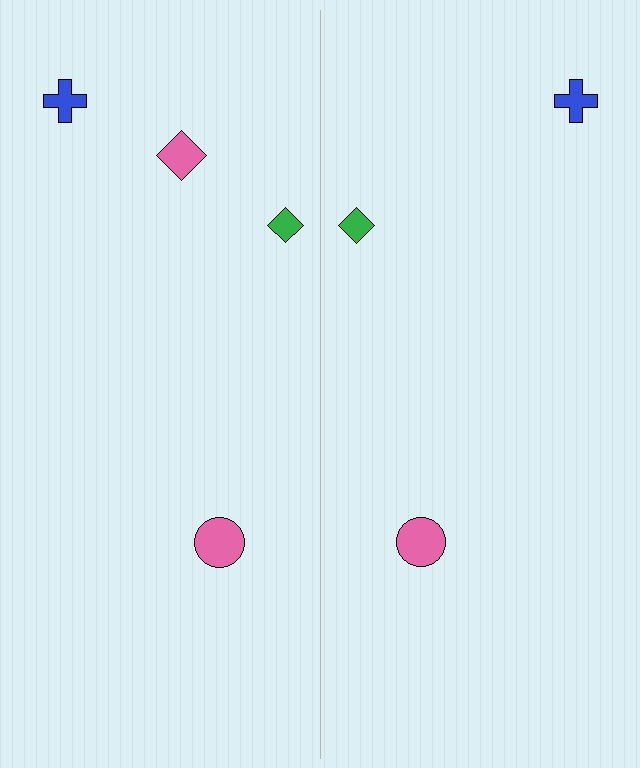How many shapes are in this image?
There are 7 shapes in this image.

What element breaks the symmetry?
A pink diamond is missing from the right side.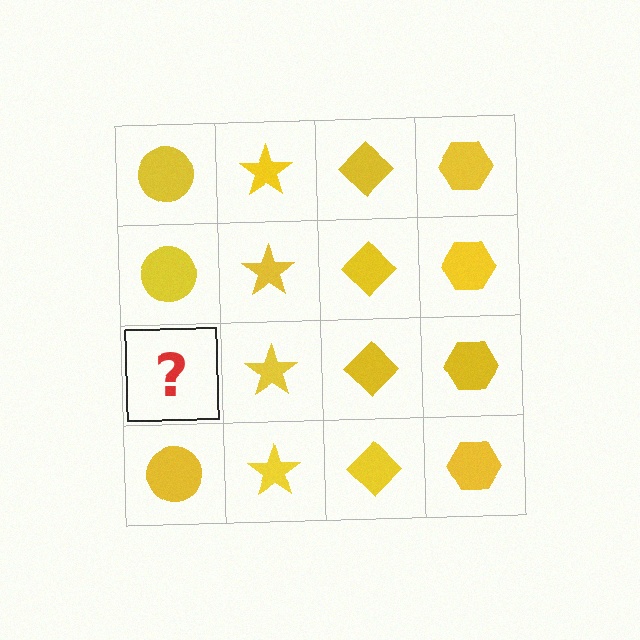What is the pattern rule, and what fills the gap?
The rule is that each column has a consistent shape. The gap should be filled with a yellow circle.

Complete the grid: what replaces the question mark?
The question mark should be replaced with a yellow circle.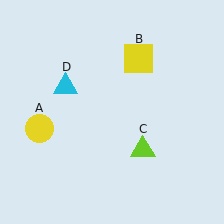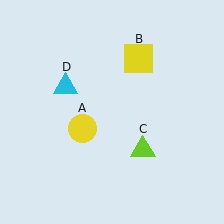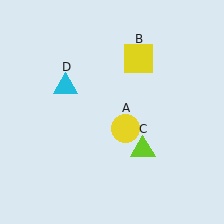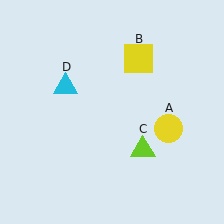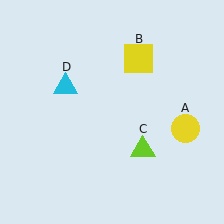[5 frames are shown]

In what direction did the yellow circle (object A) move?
The yellow circle (object A) moved right.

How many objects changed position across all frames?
1 object changed position: yellow circle (object A).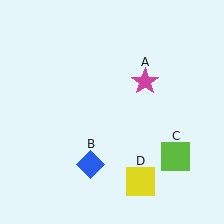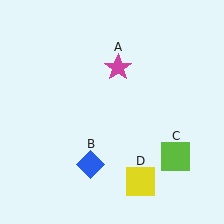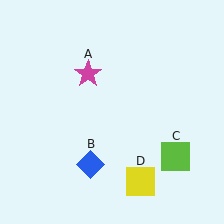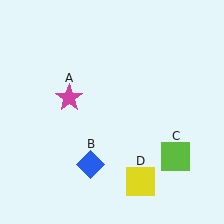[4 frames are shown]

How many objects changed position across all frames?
1 object changed position: magenta star (object A).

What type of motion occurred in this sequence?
The magenta star (object A) rotated counterclockwise around the center of the scene.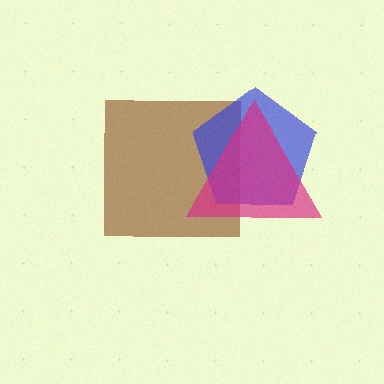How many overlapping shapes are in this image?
There are 3 overlapping shapes in the image.